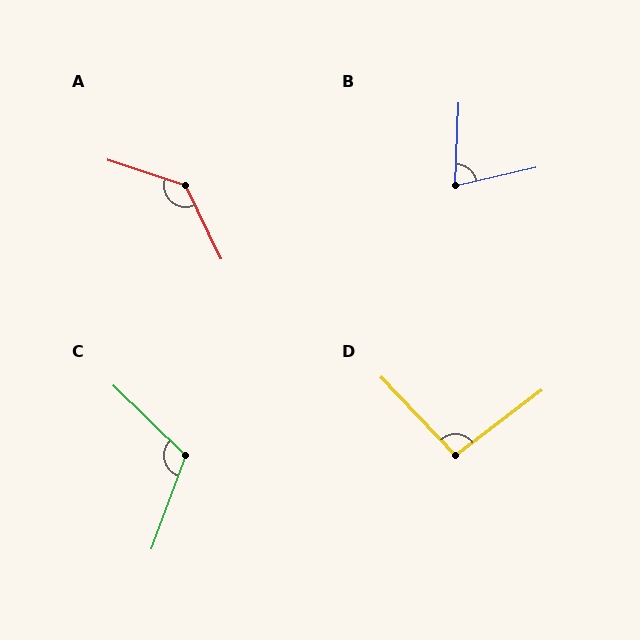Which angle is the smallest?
B, at approximately 75 degrees.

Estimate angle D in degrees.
Approximately 96 degrees.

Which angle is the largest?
A, at approximately 134 degrees.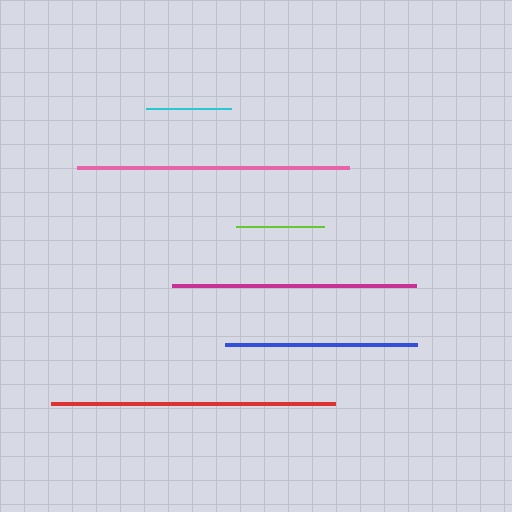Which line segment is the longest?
The red line is the longest at approximately 284 pixels.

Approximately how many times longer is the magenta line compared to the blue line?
The magenta line is approximately 1.3 times the length of the blue line.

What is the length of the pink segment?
The pink segment is approximately 273 pixels long.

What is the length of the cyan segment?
The cyan segment is approximately 85 pixels long.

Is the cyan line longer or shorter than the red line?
The red line is longer than the cyan line.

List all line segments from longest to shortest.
From longest to shortest: red, pink, magenta, blue, lime, cyan.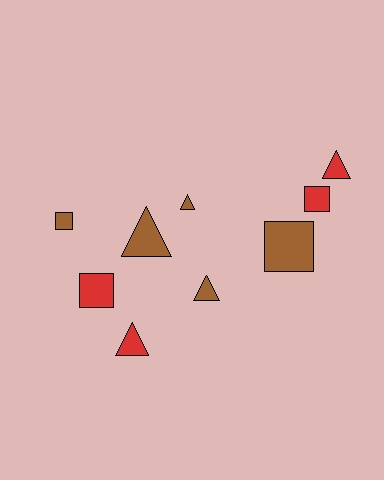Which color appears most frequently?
Brown, with 5 objects.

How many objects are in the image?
There are 9 objects.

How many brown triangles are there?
There are 3 brown triangles.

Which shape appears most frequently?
Triangle, with 5 objects.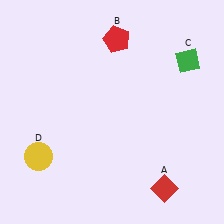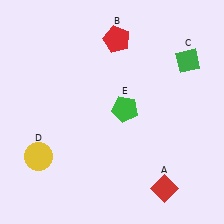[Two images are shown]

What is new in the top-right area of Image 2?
A green pentagon (E) was added in the top-right area of Image 2.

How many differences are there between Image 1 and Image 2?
There is 1 difference between the two images.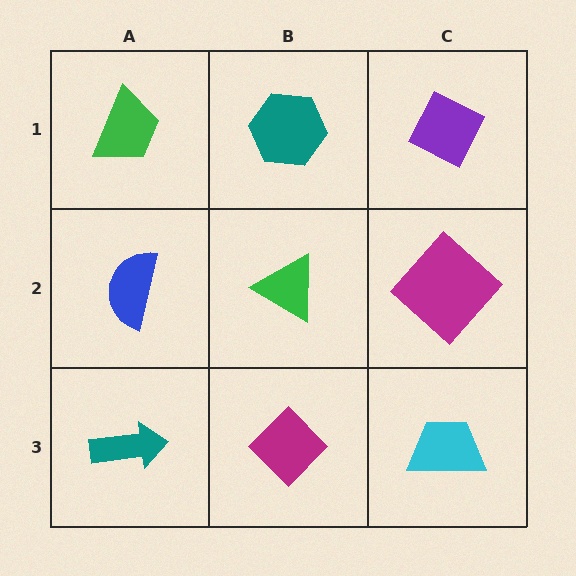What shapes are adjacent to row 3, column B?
A green triangle (row 2, column B), a teal arrow (row 3, column A), a cyan trapezoid (row 3, column C).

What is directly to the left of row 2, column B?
A blue semicircle.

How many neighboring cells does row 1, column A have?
2.